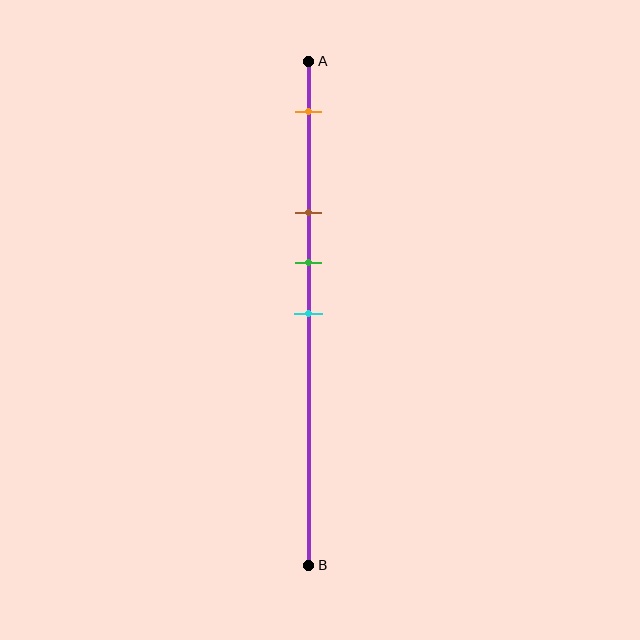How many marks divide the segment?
There are 4 marks dividing the segment.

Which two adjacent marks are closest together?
The green and cyan marks are the closest adjacent pair.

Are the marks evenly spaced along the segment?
No, the marks are not evenly spaced.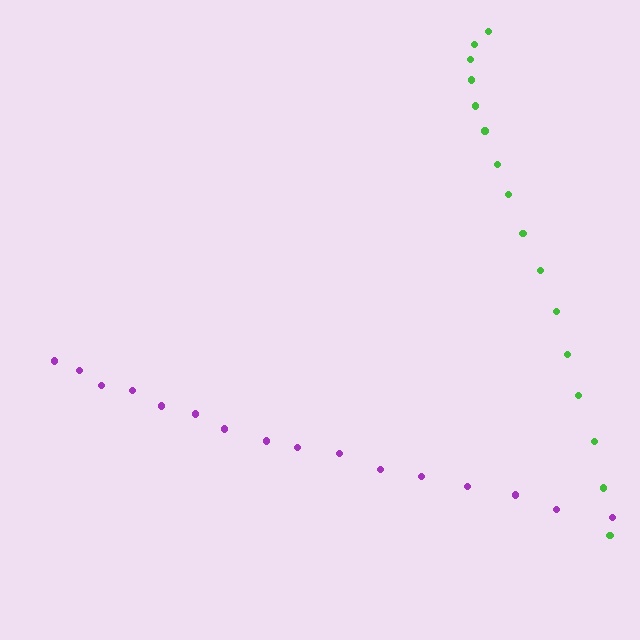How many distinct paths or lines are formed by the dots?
There are 2 distinct paths.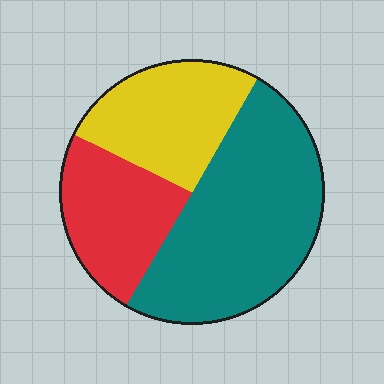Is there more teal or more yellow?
Teal.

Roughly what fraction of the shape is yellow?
Yellow covers around 25% of the shape.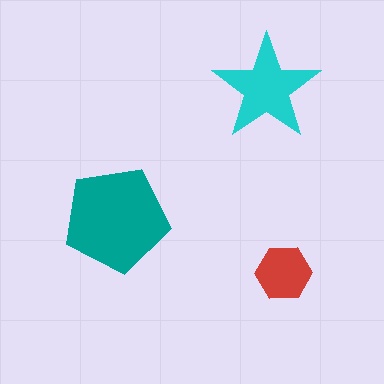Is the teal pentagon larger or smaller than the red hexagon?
Larger.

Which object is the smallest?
The red hexagon.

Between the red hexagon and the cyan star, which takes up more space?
The cyan star.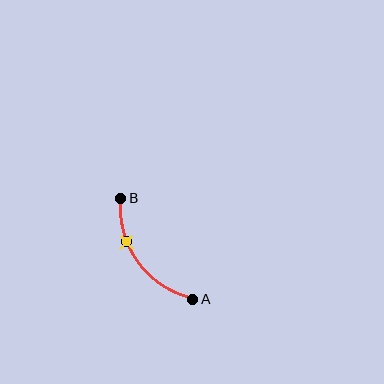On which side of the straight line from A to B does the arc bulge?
The arc bulges below and to the left of the straight line connecting A and B.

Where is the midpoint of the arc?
The arc midpoint is the point on the curve farthest from the straight line joining A and B. It sits below and to the left of that line.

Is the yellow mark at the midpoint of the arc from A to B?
No. The yellow mark lies on the arc but is closer to endpoint B. The arc midpoint would be at the point on the curve equidistant along the arc from both A and B.